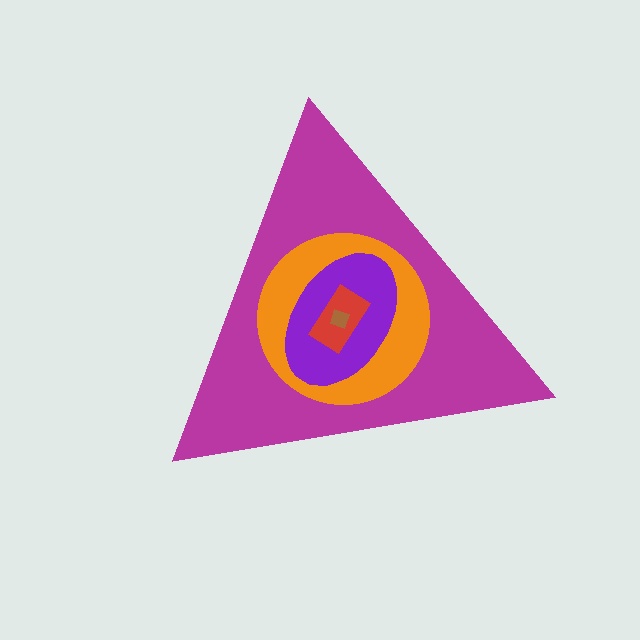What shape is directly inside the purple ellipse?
The red rectangle.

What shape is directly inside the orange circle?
The purple ellipse.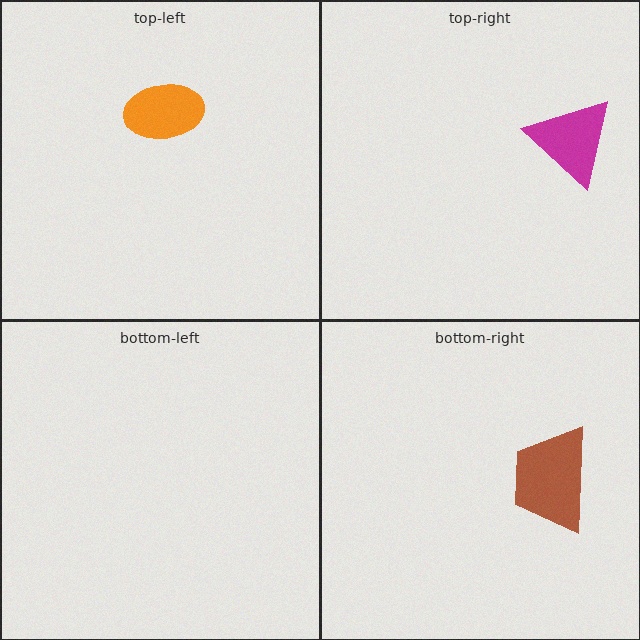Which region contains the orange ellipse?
The top-left region.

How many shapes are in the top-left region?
1.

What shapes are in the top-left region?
The orange ellipse.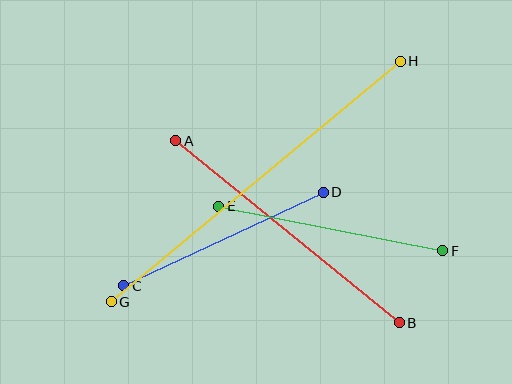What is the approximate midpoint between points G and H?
The midpoint is at approximately (256, 181) pixels.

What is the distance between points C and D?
The distance is approximately 220 pixels.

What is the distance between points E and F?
The distance is approximately 228 pixels.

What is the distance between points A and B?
The distance is approximately 288 pixels.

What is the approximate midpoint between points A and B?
The midpoint is at approximately (287, 232) pixels.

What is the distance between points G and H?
The distance is approximately 376 pixels.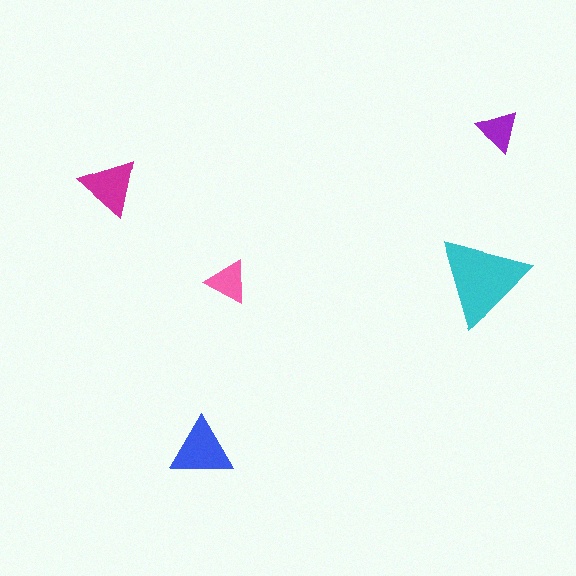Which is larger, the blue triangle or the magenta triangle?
The blue one.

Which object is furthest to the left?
The magenta triangle is leftmost.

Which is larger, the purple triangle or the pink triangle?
The pink one.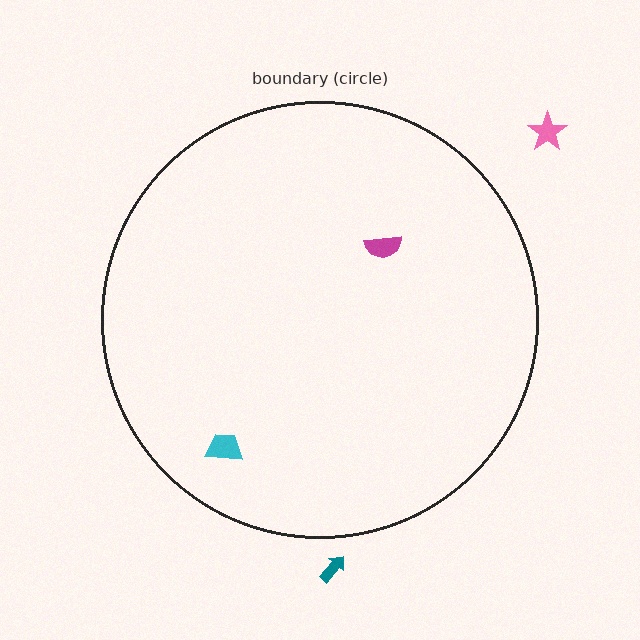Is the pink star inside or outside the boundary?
Outside.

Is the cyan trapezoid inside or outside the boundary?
Inside.